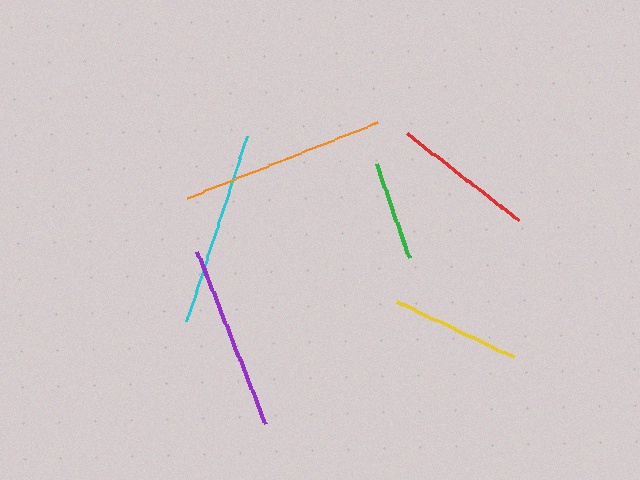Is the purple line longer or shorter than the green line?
The purple line is longer than the green line.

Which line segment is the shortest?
The green line is the shortest at approximately 100 pixels.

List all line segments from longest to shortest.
From longest to shortest: orange, cyan, purple, red, yellow, green.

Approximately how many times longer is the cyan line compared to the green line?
The cyan line is approximately 1.9 times the length of the green line.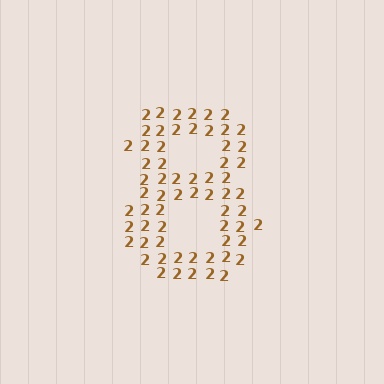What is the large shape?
The large shape is the digit 8.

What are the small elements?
The small elements are digit 2's.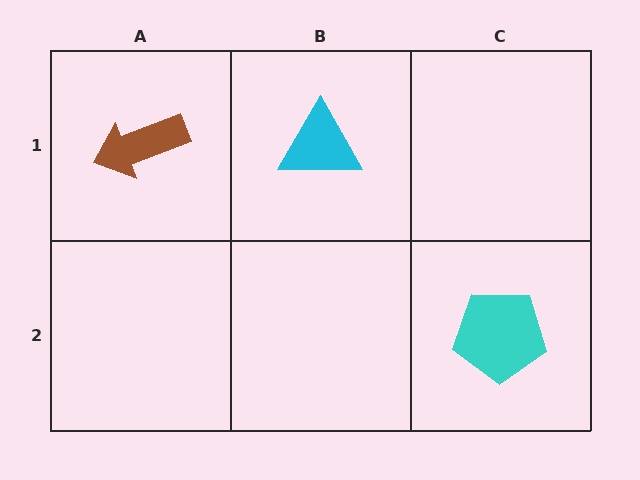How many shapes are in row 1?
2 shapes.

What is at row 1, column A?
A brown arrow.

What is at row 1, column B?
A cyan triangle.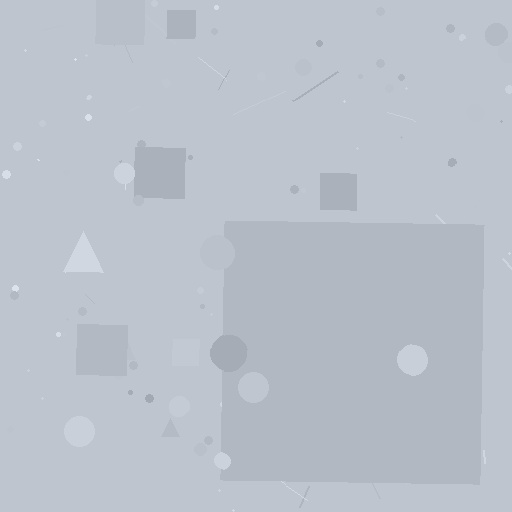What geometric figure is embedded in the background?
A square is embedded in the background.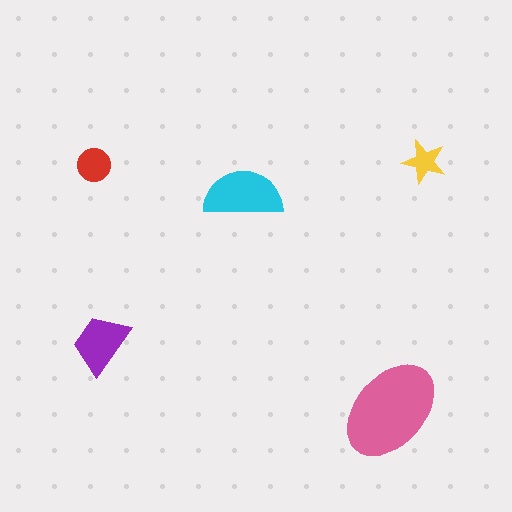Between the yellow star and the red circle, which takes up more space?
The red circle.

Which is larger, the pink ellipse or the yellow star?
The pink ellipse.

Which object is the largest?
The pink ellipse.